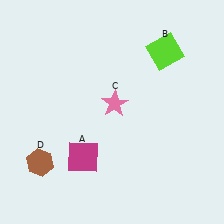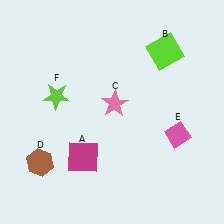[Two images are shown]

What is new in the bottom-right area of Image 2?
A pink diamond (E) was added in the bottom-right area of Image 2.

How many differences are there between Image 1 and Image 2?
There are 2 differences between the two images.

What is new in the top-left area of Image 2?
A lime star (F) was added in the top-left area of Image 2.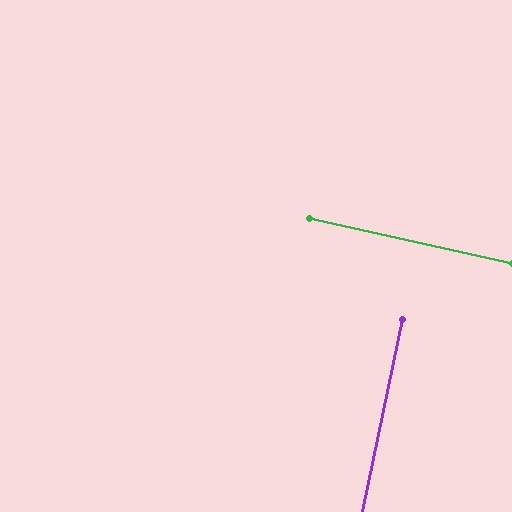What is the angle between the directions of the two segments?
Approximately 89 degrees.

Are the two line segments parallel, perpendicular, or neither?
Perpendicular — they meet at approximately 89°.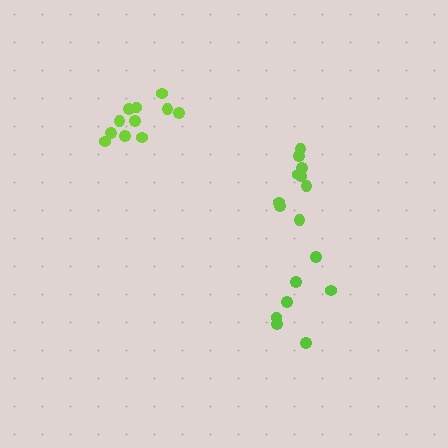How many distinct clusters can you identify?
There are 3 distinct clusters.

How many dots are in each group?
Group 1: 7 dots, Group 2: 11 dots, Group 3: 9 dots (27 total).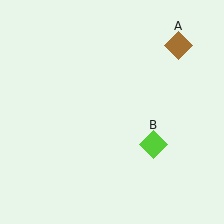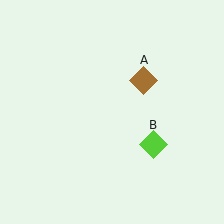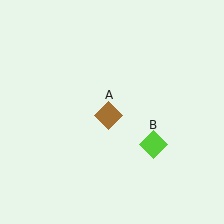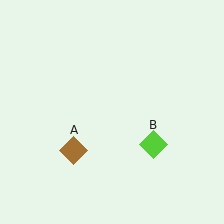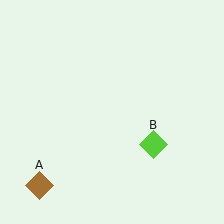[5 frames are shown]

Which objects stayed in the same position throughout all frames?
Lime diamond (object B) remained stationary.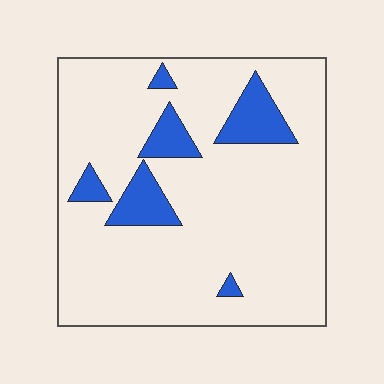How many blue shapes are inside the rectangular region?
6.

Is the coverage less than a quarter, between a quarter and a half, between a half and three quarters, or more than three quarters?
Less than a quarter.